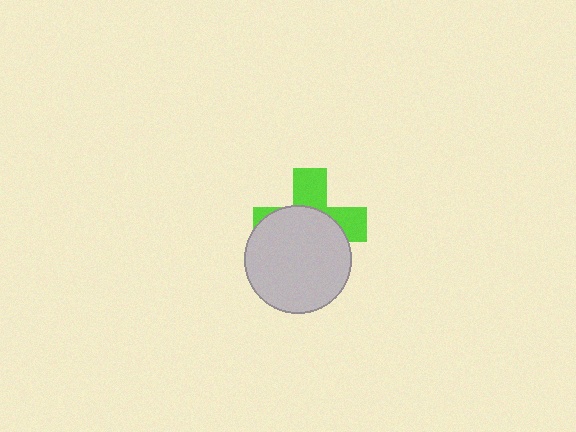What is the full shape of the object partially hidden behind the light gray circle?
The partially hidden object is a lime cross.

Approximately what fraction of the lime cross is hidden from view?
Roughly 61% of the lime cross is hidden behind the light gray circle.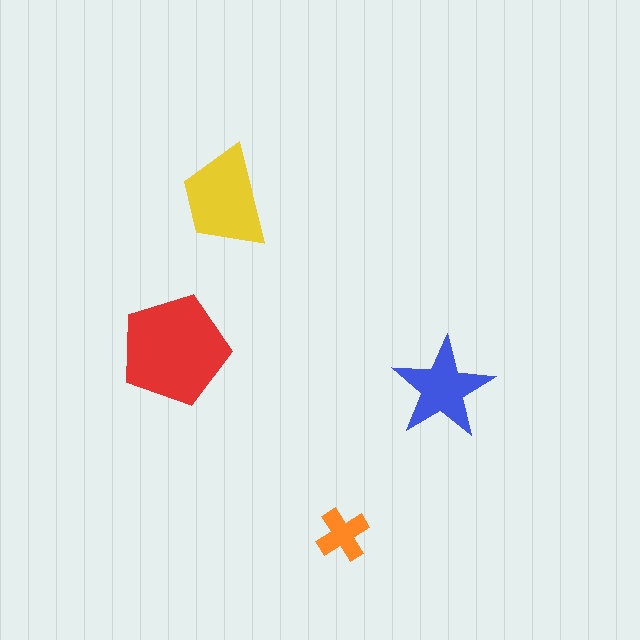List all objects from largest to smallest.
The red pentagon, the yellow trapezoid, the blue star, the orange cross.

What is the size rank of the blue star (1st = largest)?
3rd.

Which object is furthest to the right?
The blue star is rightmost.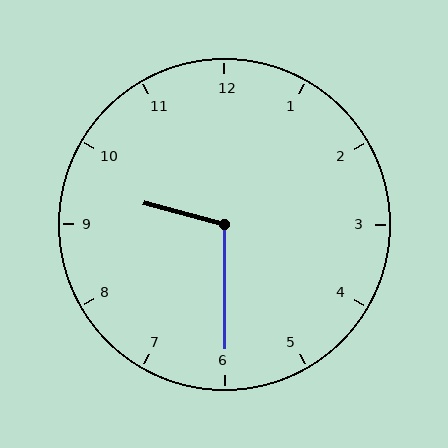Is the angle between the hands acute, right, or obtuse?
It is obtuse.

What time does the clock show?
9:30.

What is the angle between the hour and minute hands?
Approximately 105 degrees.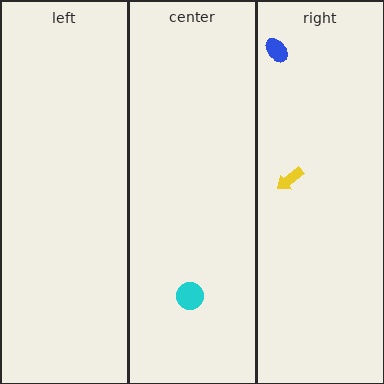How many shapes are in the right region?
2.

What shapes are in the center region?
The cyan circle.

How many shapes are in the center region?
1.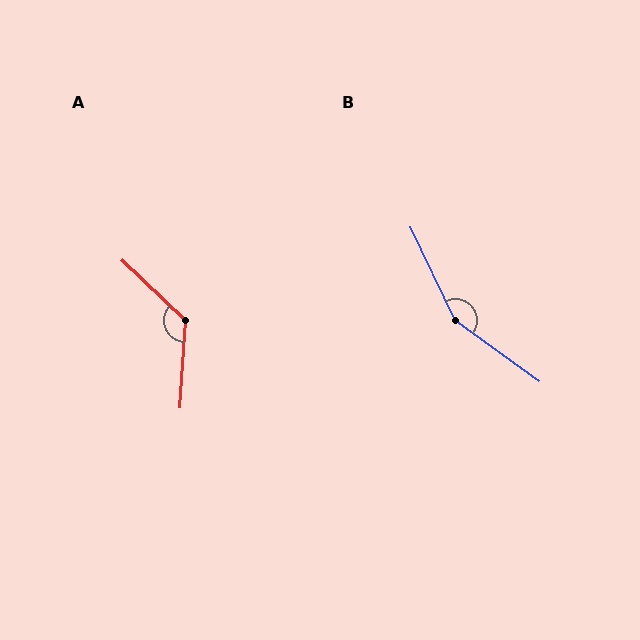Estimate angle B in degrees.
Approximately 152 degrees.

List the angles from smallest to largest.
A (130°), B (152°).